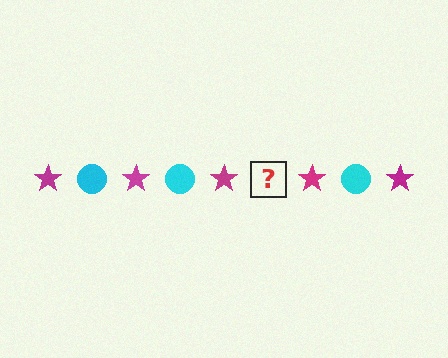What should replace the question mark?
The question mark should be replaced with a cyan circle.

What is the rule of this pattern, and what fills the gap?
The rule is that the pattern alternates between magenta star and cyan circle. The gap should be filled with a cyan circle.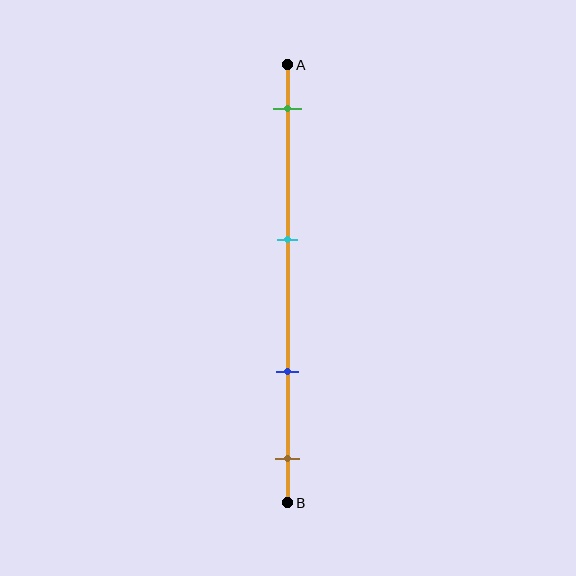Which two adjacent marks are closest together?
The blue and brown marks are the closest adjacent pair.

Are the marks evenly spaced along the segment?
No, the marks are not evenly spaced.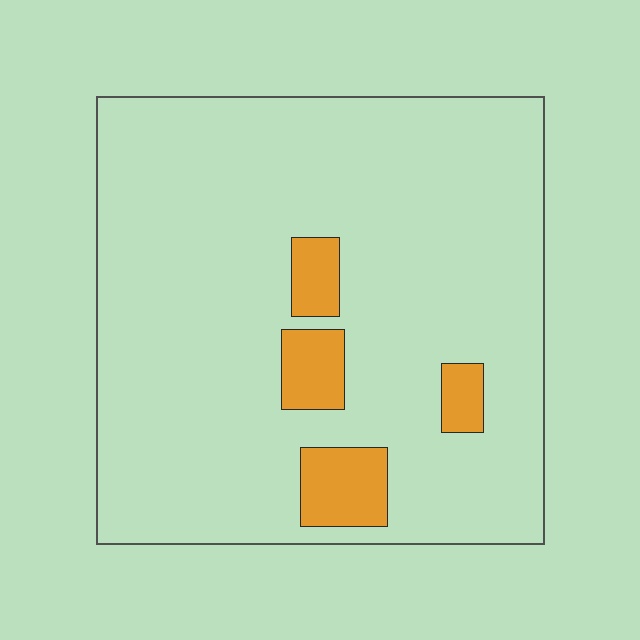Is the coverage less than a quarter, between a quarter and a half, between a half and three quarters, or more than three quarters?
Less than a quarter.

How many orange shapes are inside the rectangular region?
4.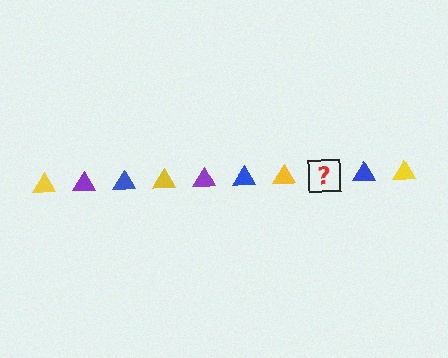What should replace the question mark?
The question mark should be replaced with a purple triangle.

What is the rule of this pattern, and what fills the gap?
The rule is that the pattern cycles through yellow, purple, blue triangles. The gap should be filled with a purple triangle.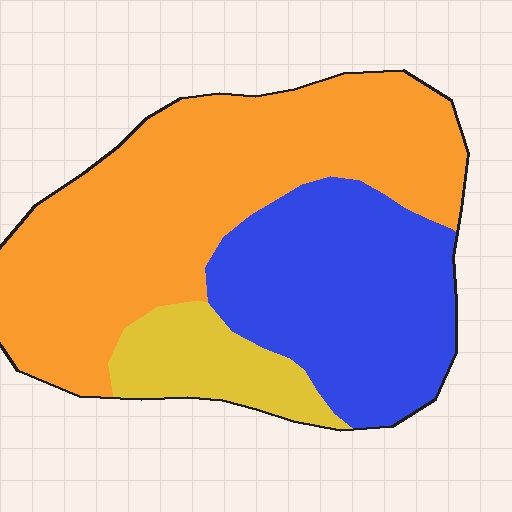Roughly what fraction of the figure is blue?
Blue takes up between a third and a half of the figure.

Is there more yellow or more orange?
Orange.